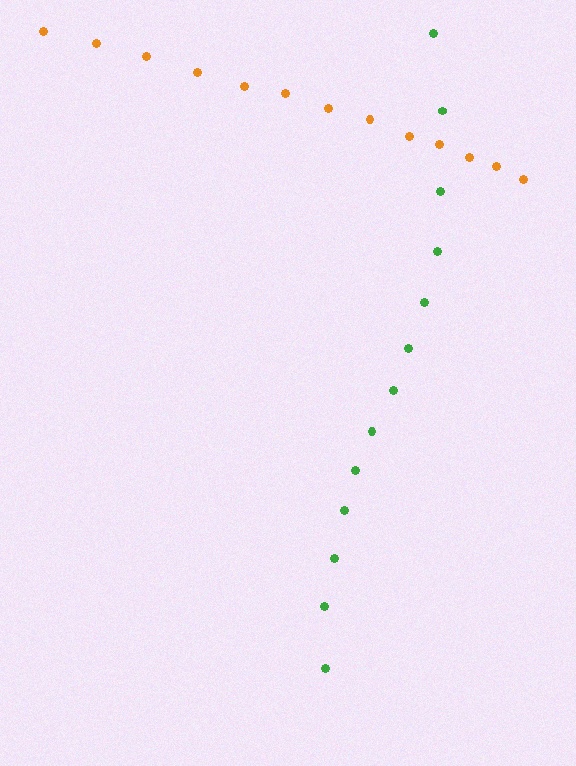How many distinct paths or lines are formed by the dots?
There are 2 distinct paths.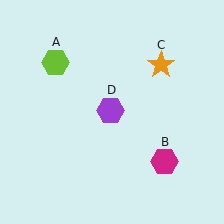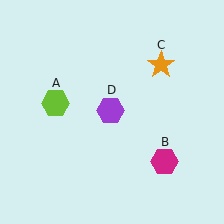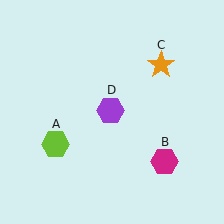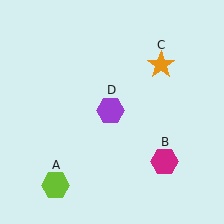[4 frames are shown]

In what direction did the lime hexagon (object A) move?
The lime hexagon (object A) moved down.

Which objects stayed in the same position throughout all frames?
Magenta hexagon (object B) and orange star (object C) and purple hexagon (object D) remained stationary.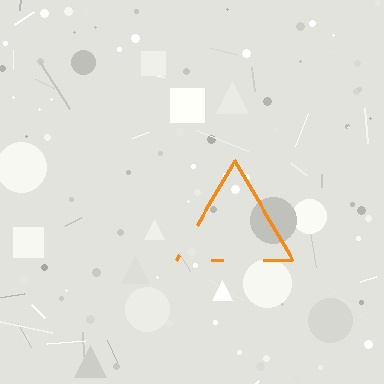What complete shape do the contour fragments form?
The contour fragments form a triangle.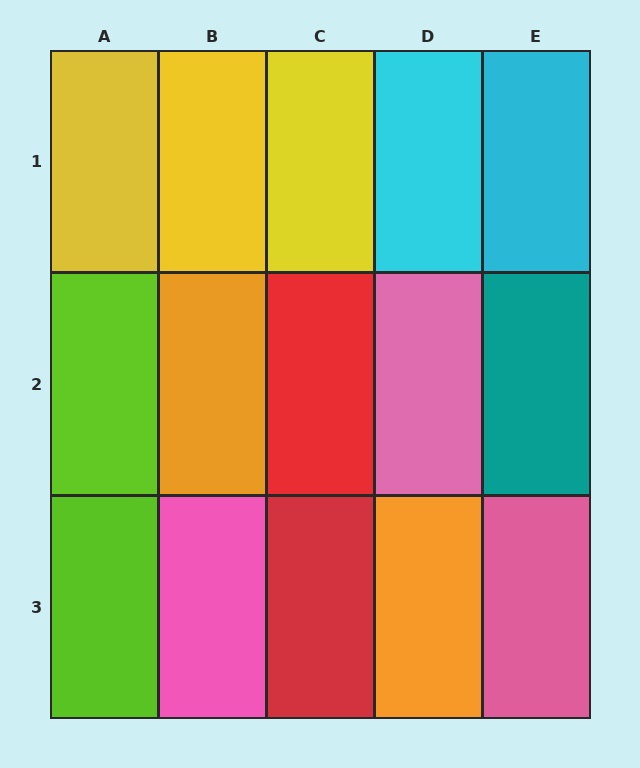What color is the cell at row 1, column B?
Yellow.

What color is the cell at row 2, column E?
Teal.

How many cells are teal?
1 cell is teal.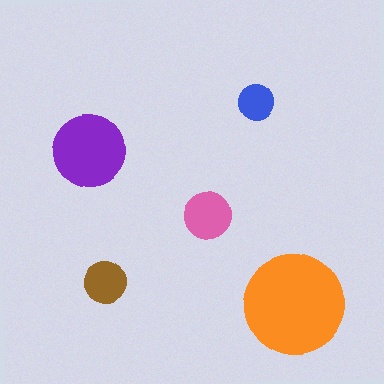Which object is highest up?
The blue circle is topmost.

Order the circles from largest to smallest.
the orange one, the purple one, the pink one, the brown one, the blue one.